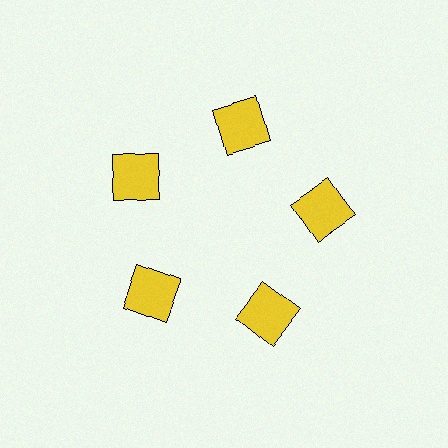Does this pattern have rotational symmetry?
Yes, this pattern has 5-fold rotational symmetry. It looks the same after rotating 72 degrees around the center.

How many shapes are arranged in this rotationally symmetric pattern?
There are 5 shapes, arranged in 5 groups of 1.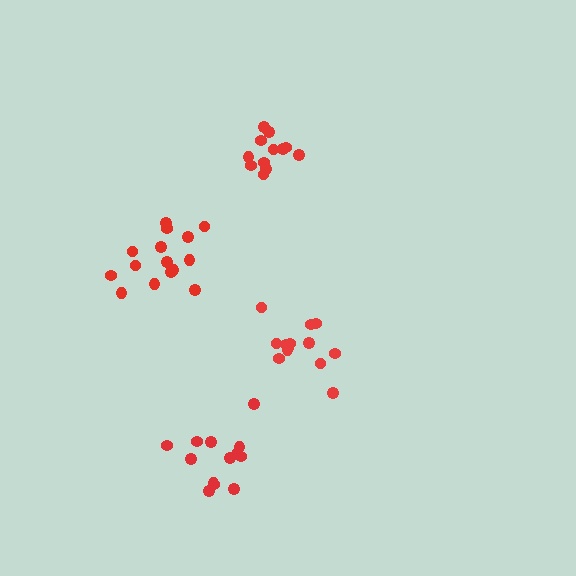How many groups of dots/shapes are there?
There are 4 groups.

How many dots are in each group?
Group 1: 15 dots, Group 2: 12 dots, Group 3: 13 dots, Group 4: 13 dots (53 total).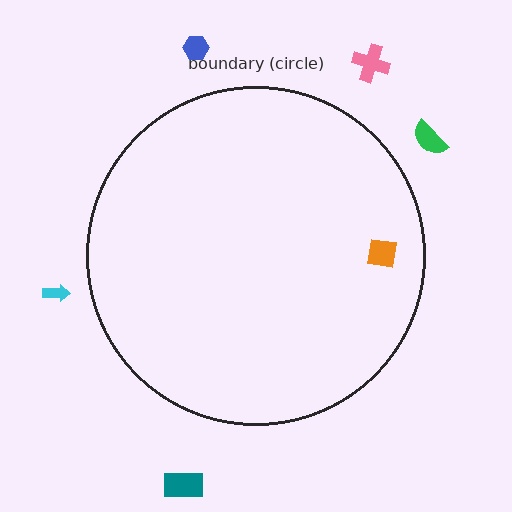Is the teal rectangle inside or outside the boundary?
Outside.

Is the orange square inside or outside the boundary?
Inside.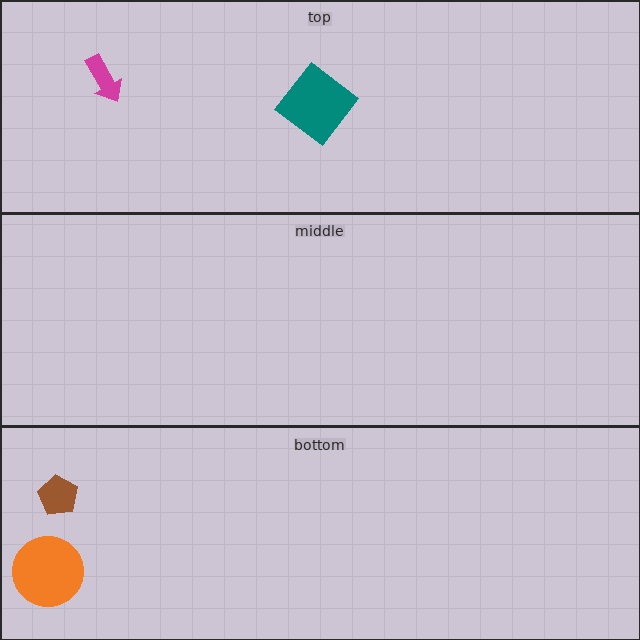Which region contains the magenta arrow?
The top region.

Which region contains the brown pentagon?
The bottom region.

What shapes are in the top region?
The teal diamond, the magenta arrow.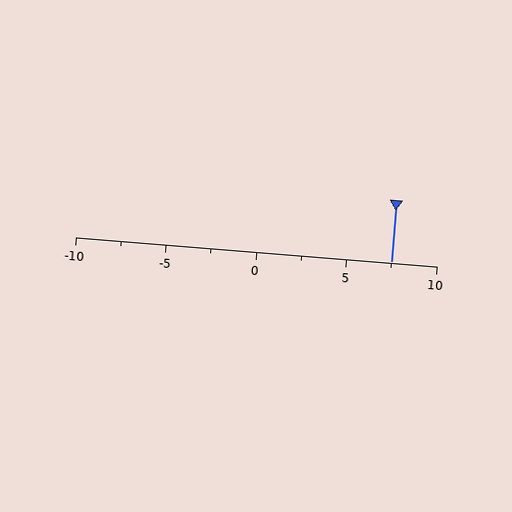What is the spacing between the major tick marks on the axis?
The major ticks are spaced 5 apart.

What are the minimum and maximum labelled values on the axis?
The axis runs from -10 to 10.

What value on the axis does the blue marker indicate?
The marker indicates approximately 7.5.